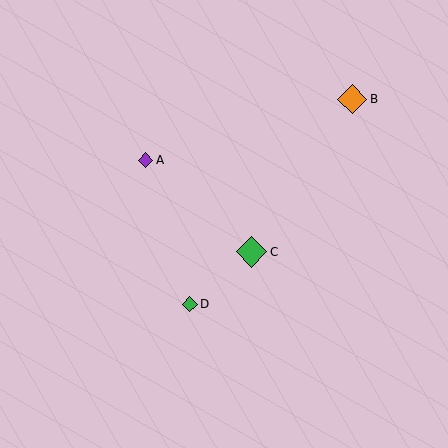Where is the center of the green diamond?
The center of the green diamond is at (190, 304).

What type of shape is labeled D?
Shape D is a green diamond.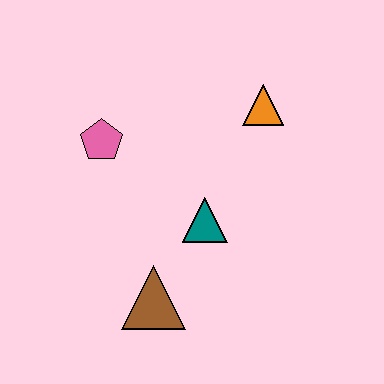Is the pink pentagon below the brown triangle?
No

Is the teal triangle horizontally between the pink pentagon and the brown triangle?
No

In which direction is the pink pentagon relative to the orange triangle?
The pink pentagon is to the left of the orange triangle.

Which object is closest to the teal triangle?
The brown triangle is closest to the teal triangle.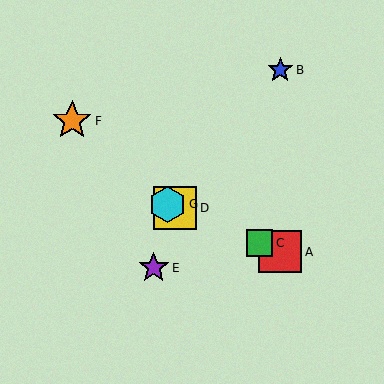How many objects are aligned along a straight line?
4 objects (A, C, D, G) are aligned along a straight line.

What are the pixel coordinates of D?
Object D is at (175, 208).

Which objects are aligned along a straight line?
Objects A, C, D, G are aligned along a straight line.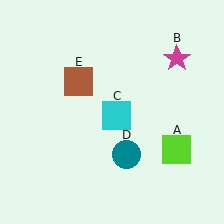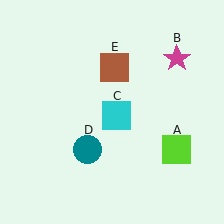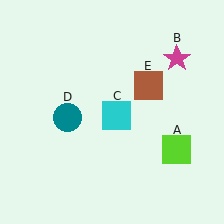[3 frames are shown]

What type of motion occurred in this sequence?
The teal circle (object D), brown square (object E) rotated clockwise around the center of the scene.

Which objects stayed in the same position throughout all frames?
Lime square (object A) and magenta star (object B) and cyan square (object C) remained stationary.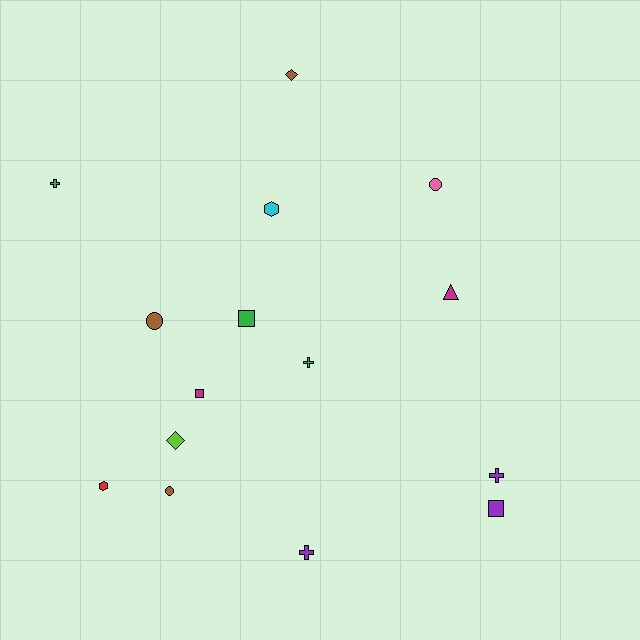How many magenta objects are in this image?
There are 2 magenta objects.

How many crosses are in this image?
There are 4 crosses.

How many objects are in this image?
There are 15 objects.